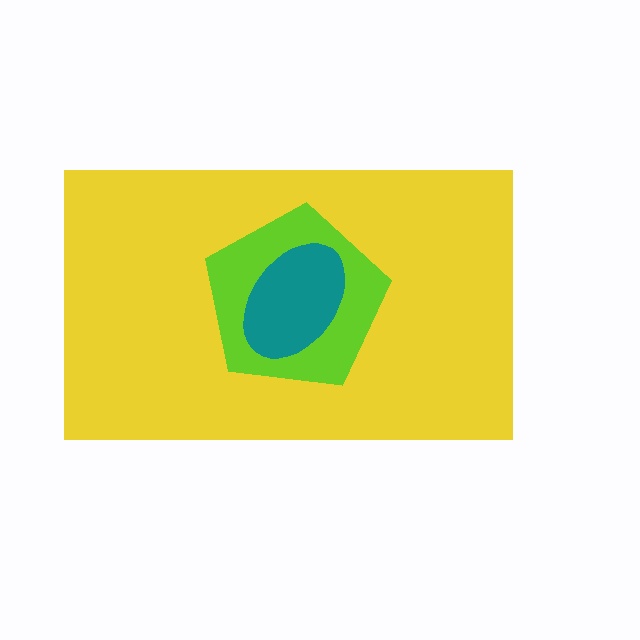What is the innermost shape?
The teal ellipse.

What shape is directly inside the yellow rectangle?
The lime pentagon.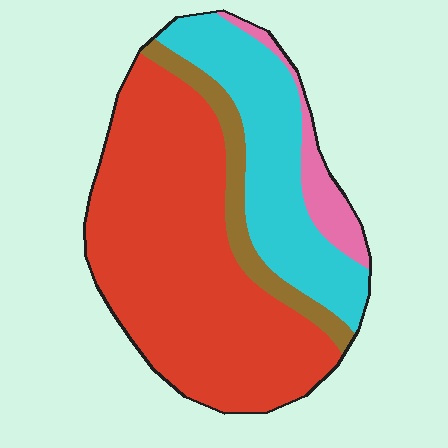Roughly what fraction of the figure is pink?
Pink takes up about one tenth (1/10) of the figure.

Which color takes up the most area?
Red, at roughly 60%.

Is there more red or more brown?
Red.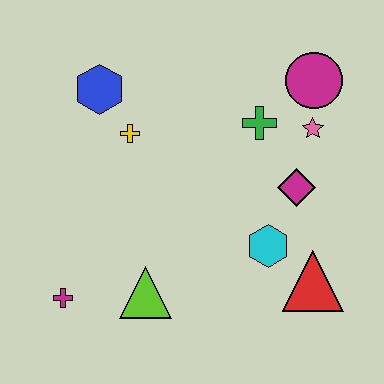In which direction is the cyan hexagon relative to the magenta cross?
The cyan hexagon is to the right of the magenta cross.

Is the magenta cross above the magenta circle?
No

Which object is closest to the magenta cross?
The lime triangle is closest to the magenta cross.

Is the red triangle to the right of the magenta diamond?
Yes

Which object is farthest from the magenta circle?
The magenta cross is farthest from the magenta circle.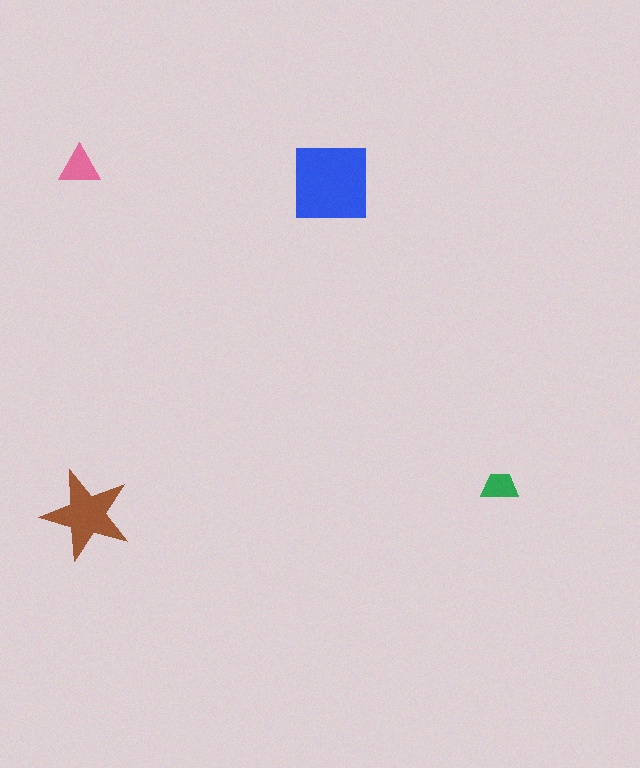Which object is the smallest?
The green trapezoid.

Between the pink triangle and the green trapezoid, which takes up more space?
The pink triangle.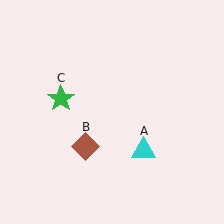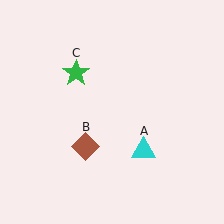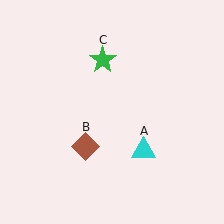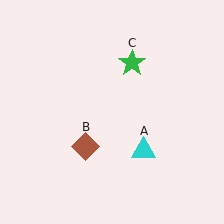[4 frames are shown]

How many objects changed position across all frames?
1 object changed position: green star (object C).